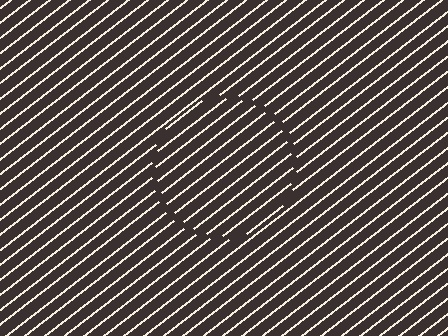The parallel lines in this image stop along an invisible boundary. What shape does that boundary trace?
An illusory circle. The interior of the shape contains the same grating, shifted by half a period — the contour is defined by the phase discontinuity where line-ends from the inner and outer gratings abut.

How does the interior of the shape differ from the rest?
The interior of the shape contains the same grating, shifted by half a period — the contour is defined by the phase discontinuity where line-ends from the inner and outer gratings abut.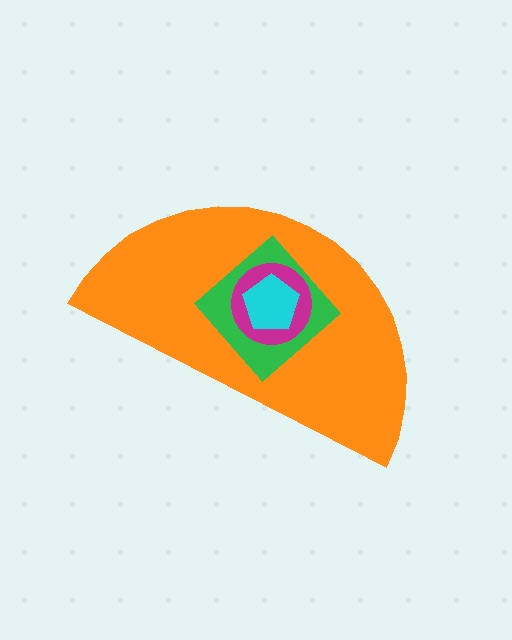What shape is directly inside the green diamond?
The magenta circle.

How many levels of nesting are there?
4.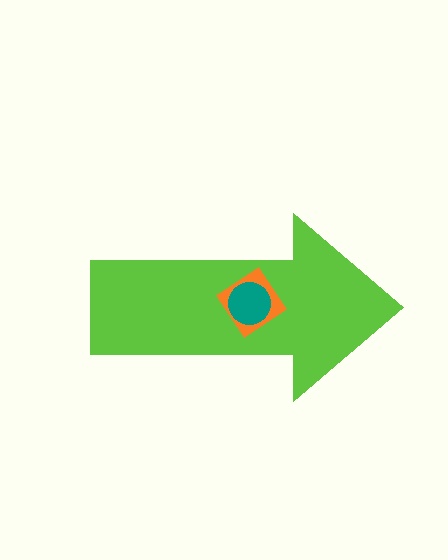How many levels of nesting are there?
3.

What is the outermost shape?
The lime arrow.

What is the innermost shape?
The teal circle.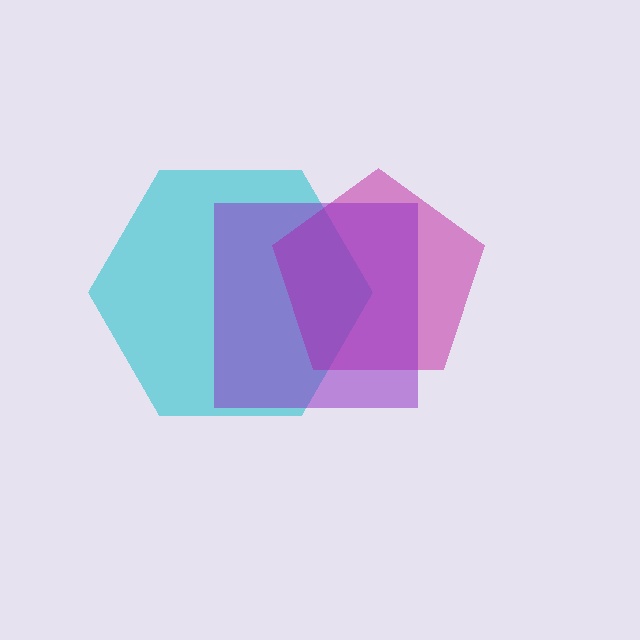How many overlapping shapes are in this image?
There are 3 overlapping shapes in the image.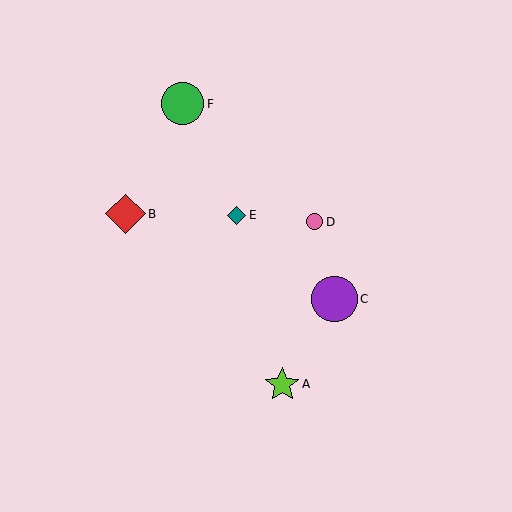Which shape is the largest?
The purple circle (labeled C) is the largest.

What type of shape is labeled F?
Shape F is a green circle.